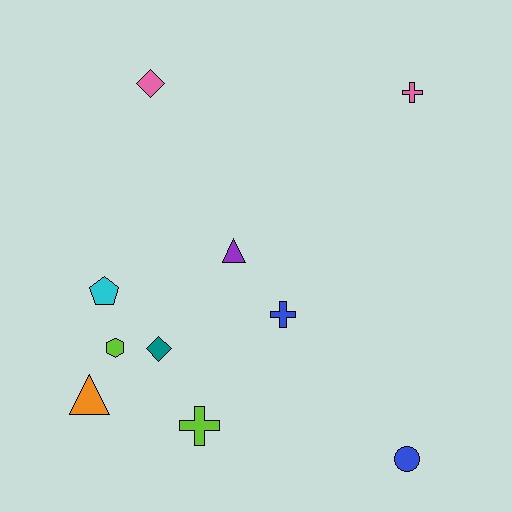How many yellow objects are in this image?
There are no yellow objects.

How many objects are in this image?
There are 10 objects.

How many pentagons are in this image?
There is 1 pentagon.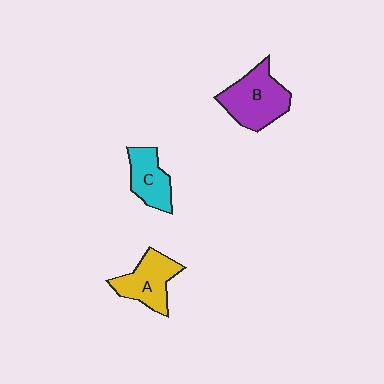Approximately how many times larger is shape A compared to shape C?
Approximately 1.2 times.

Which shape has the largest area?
Shape B (purple).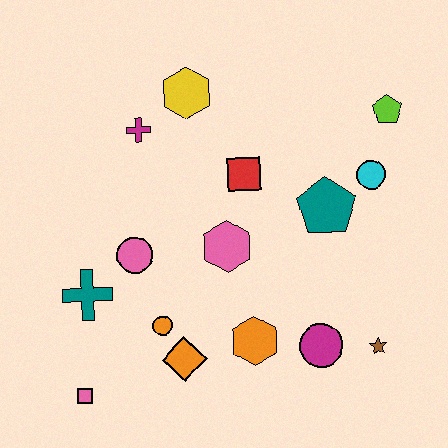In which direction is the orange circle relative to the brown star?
The orange circle is to the left of the brown star.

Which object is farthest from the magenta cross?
The brown star is farthest from the magenta cross.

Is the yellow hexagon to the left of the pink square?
No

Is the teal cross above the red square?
No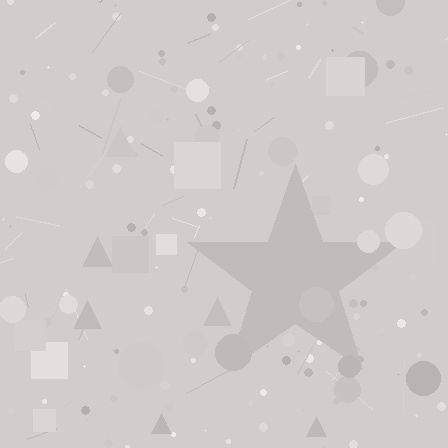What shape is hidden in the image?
A star is hidden in the image.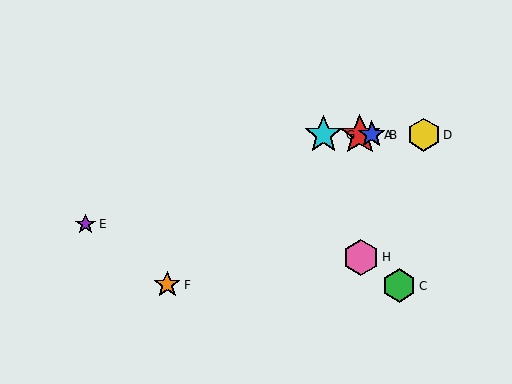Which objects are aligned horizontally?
Objects A, B, D, G are aligned horizontally.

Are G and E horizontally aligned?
No, G is at y≈135 and E is at y≈224.